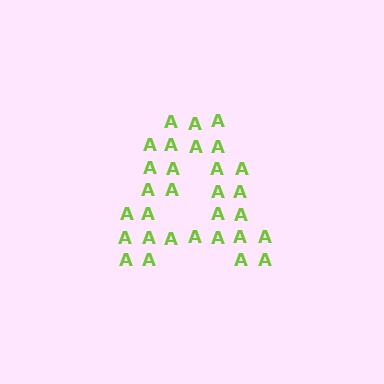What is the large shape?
The large shape is the letter A.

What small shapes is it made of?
It is made of small letter A's.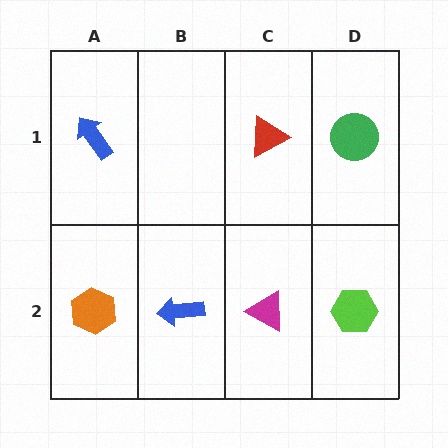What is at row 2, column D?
A lime hexagon.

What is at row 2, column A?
An orange hexagon.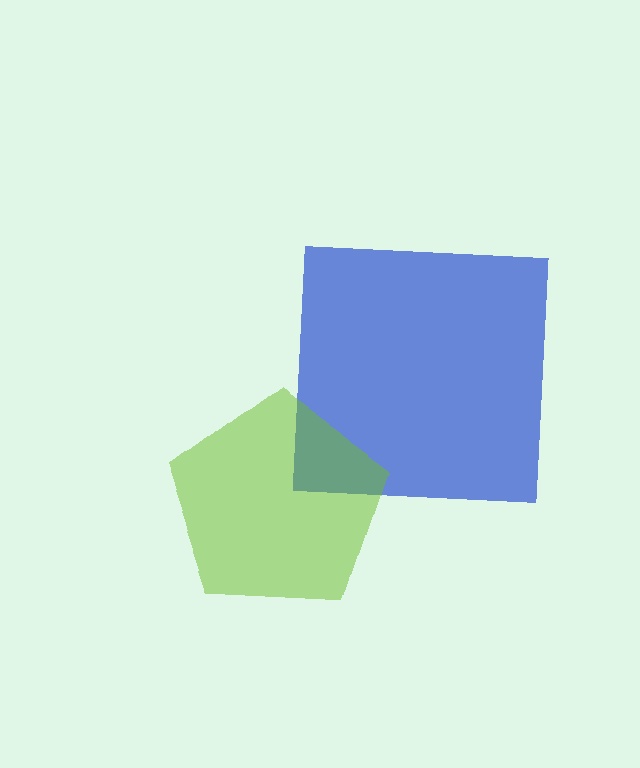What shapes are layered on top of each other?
The layered shapes are: a blue square, a lime pentagon.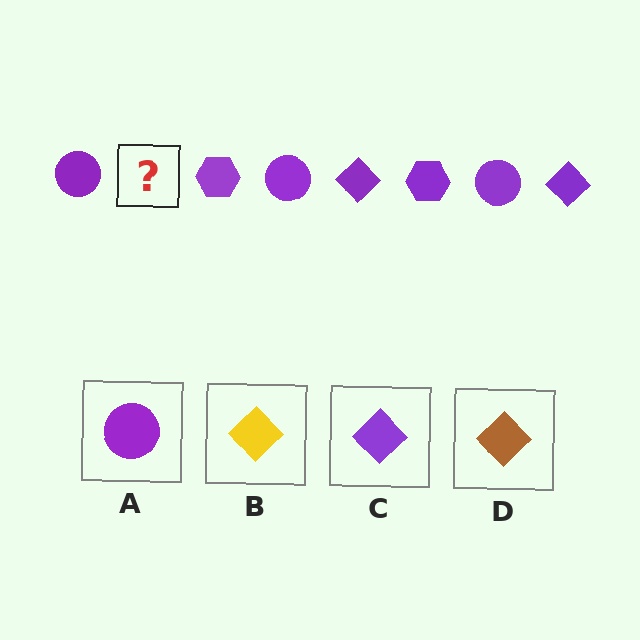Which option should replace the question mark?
Option C.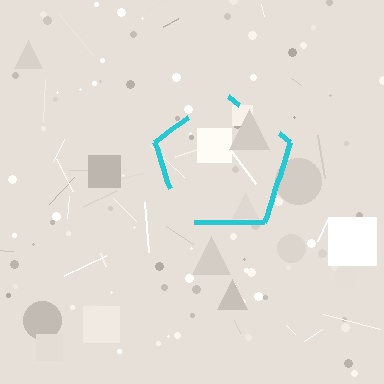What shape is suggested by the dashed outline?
The dashed outline suggests a pentagon.